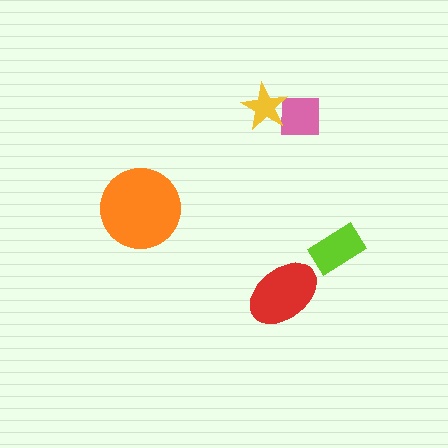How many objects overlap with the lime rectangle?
0 objects overlap with the lime rectangle.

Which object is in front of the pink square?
The yellow star is in front of the pink square.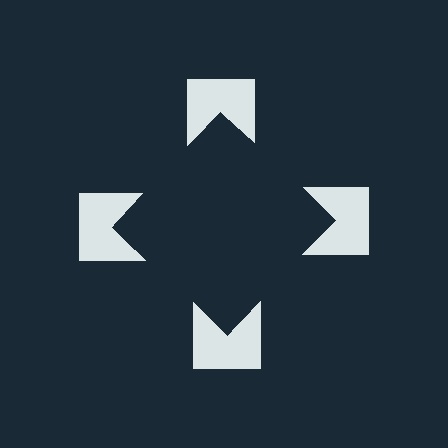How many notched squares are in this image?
There are 4 — one at each vertex of the illusory square.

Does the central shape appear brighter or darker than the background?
It typically appears slightly darker than the background, even though no actual brightness change is drawn.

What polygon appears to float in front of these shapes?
An illusory square — its edges are inferred from the aligned wedge cuts in the notched squares, not physically drawn.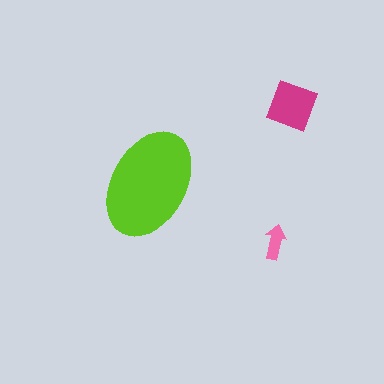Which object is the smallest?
The pink arrow.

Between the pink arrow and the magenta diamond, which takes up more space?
The magenta diamond.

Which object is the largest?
The lime ellipse.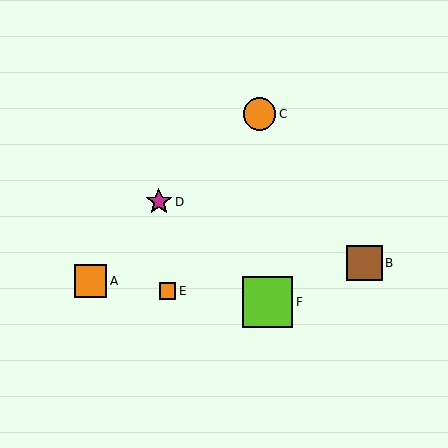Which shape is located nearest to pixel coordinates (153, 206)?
The magenta star (labeled D) at (159, 202) is nearest to that location.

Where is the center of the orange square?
The center of the orange square is at (91, 281).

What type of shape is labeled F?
Shape F is a lime square.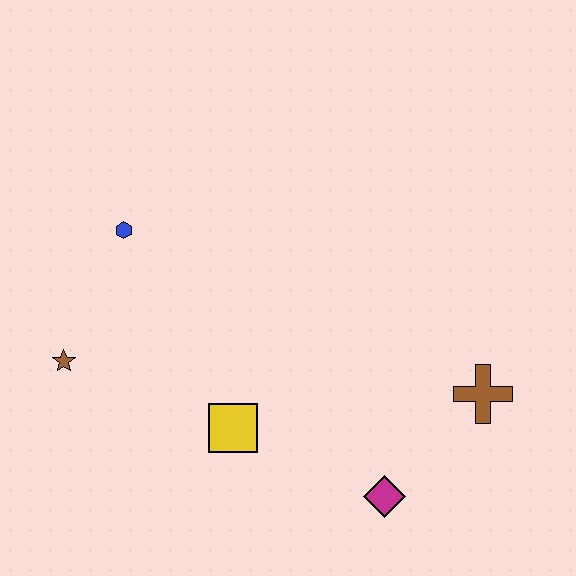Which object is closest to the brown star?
The blue hexagon is closest to the brown star.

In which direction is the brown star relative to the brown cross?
The brown star is to the left of the brown cross.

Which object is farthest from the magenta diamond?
The blue hexagon is farthest from the magenta diamond.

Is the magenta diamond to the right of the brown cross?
No